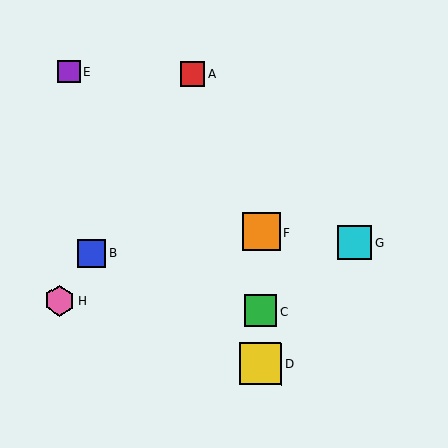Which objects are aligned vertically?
Objects C, D, F are aligned vertically.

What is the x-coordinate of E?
Object E is at x≈69.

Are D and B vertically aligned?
No, D is at x≈260 and B is at x≈91.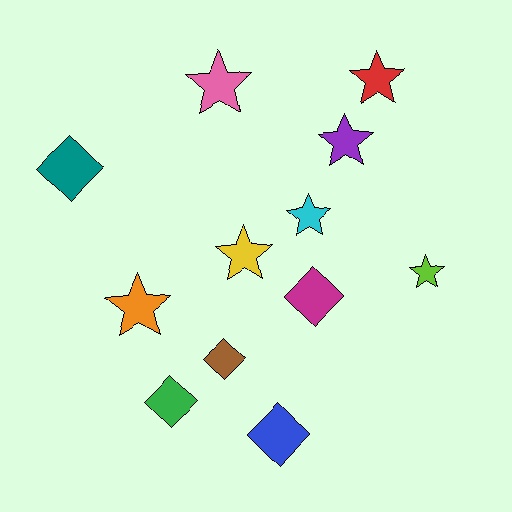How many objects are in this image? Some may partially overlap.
There are 12 objects.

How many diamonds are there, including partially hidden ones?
There are 5 diamonds.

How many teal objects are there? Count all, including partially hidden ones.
There is 1 teal object.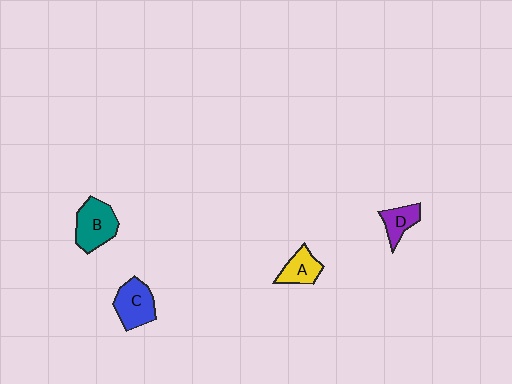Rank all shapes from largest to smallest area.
From largest to smallest: B (teal), C (blue), A (yellow), D (purple).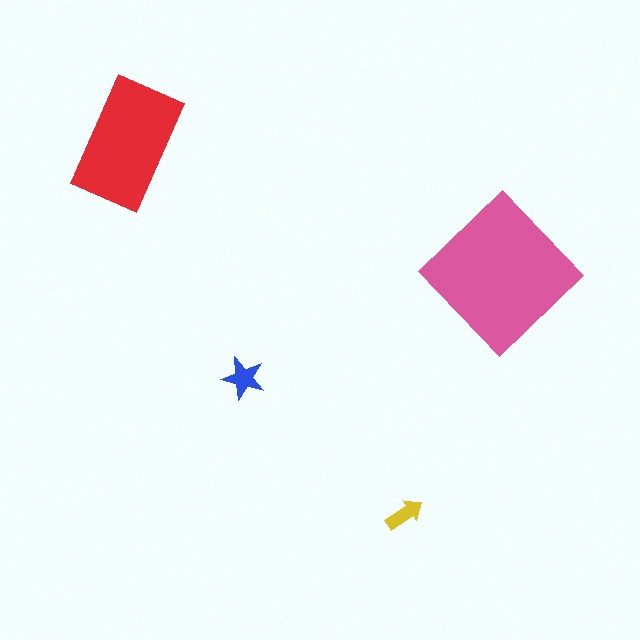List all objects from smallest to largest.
The yellow arrow, the blue star, the red rectangle, the pink diamond.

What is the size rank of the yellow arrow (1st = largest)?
4th.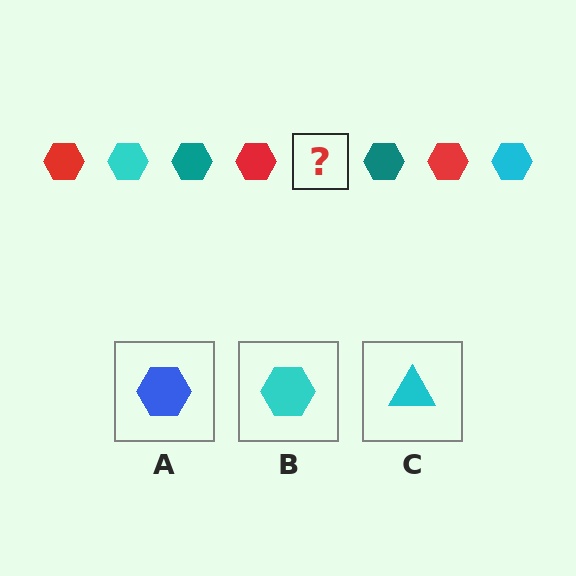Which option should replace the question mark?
Option B.